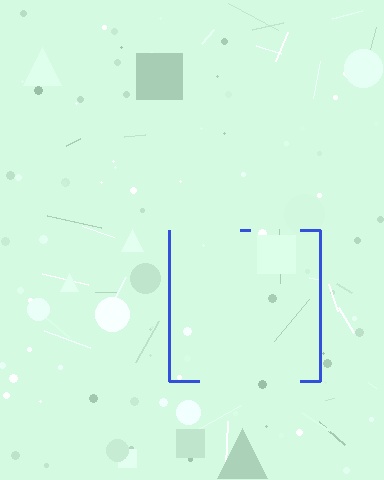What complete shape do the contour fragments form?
The contour fragments form a square.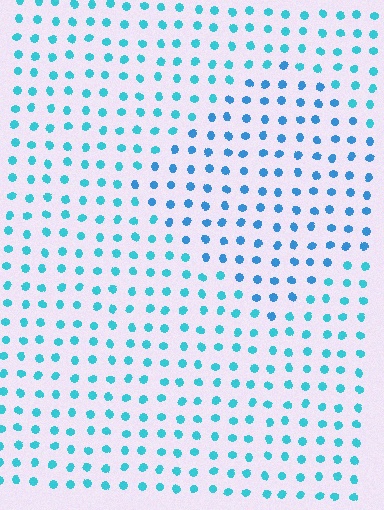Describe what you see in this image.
The image is filled with small cyan elements in a uniform arrangement. A diamond-shaped region is visible where the elements are tinted to a slightly different hue, forming a subtle color boundary.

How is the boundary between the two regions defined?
The boundary is defined purely by a slight shift in hue (about 22 degrees). Spacing, size, and orientation are identical on both sides.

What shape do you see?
I see a diamond.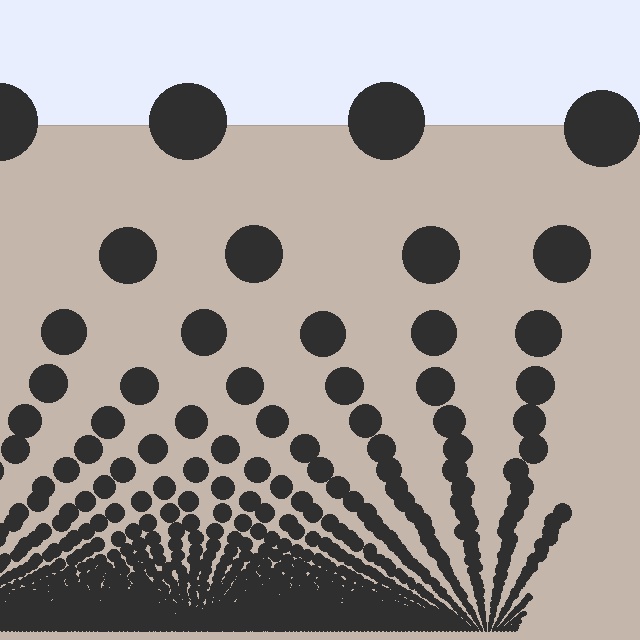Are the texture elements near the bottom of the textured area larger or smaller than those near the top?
Smaller. The gradient is inverted — elements near the bottom are smaller and denser.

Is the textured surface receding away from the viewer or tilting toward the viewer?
The surface appears to tilt toward the viewer. Texture elements get larger and sparser toward the top.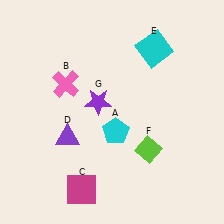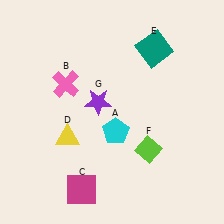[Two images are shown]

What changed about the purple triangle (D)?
In Image 1, D is purple. In Image 2, it changed to yellow.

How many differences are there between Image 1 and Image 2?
There are 2 differences between the two images.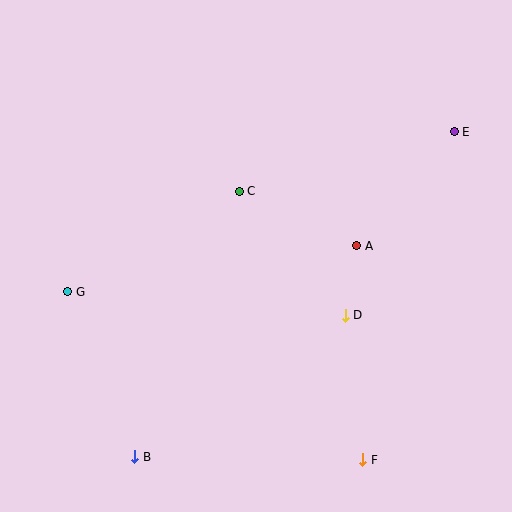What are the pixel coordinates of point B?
Point B is at (135, 457).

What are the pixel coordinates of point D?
Point D is at (345, 315).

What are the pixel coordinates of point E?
Point E is at (454, 132).